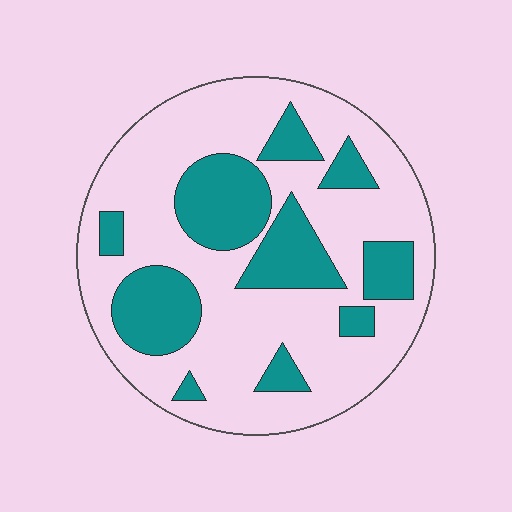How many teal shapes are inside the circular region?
10.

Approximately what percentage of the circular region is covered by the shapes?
Approximately 30%.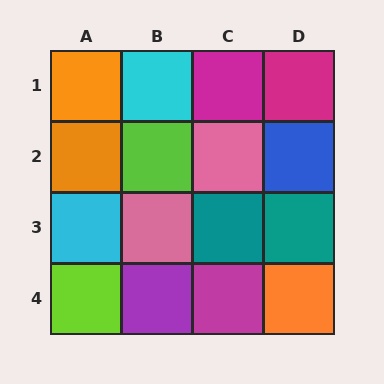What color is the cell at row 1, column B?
Cyan.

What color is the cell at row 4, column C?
Magenta.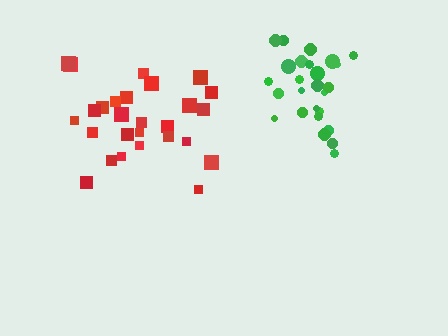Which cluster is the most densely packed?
Green.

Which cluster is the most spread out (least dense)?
Red.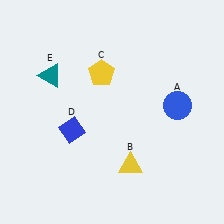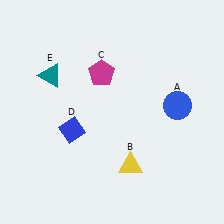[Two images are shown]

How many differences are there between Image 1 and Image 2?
There is 1 difference between the two images.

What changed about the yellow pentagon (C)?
In Image 1, C is yellow. In Image 2, it changed to magenta.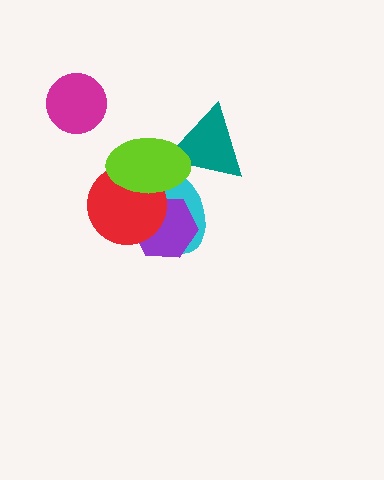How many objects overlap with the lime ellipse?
4 objects overlap with the lime ellipse.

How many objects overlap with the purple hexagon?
3 objects overlap with the purple hexagon.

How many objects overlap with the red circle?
3 objects overlap with the red circle.